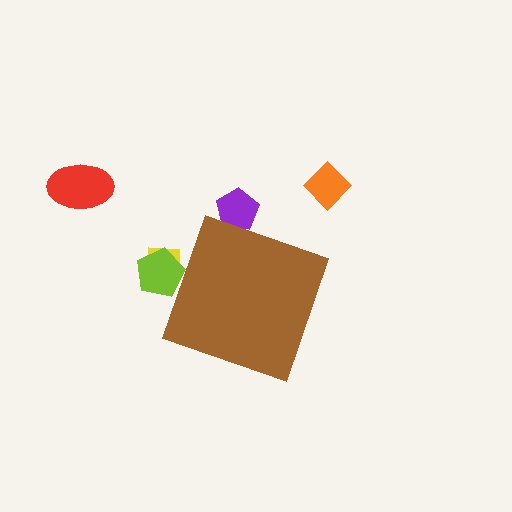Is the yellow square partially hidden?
Yes, the yellow square is partially hidden behind the brown diamond.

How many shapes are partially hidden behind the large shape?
3 shapes are partially hidden.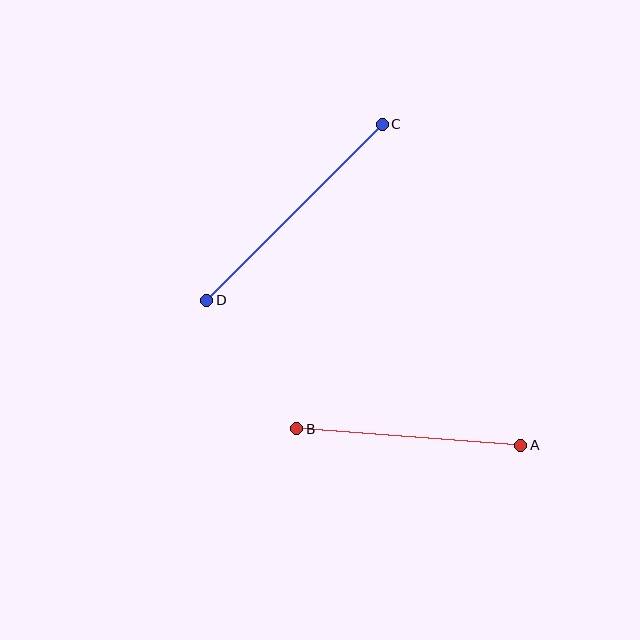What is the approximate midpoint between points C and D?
The midpoint is at approximately (295, 212) pixels.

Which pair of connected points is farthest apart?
Points C and D are farthest apart.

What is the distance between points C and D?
The distance is approximately 249 pixels.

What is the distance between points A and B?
The distance is approximately 224 pixels.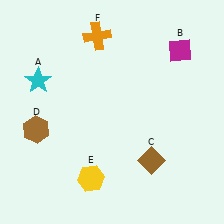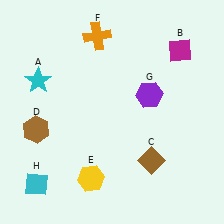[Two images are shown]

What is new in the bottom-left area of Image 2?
A cyan diamond (H) was added in the bottom-left area of Image 2.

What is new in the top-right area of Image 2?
A purple hexagon (G) was added in the top-right area of Image 2.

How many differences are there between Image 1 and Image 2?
There are 2 differences between the two images.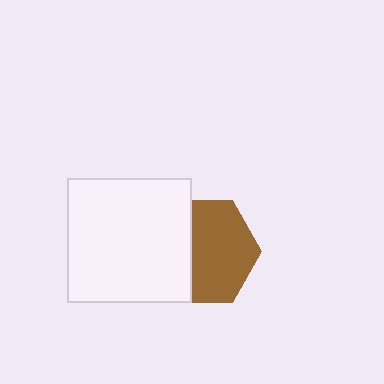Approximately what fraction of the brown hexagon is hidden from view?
Roughly 37% of the brown hexagon is hidden behind the white square.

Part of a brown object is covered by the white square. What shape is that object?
It is a hexagon.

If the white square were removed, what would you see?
You would see the complete brown hexagon.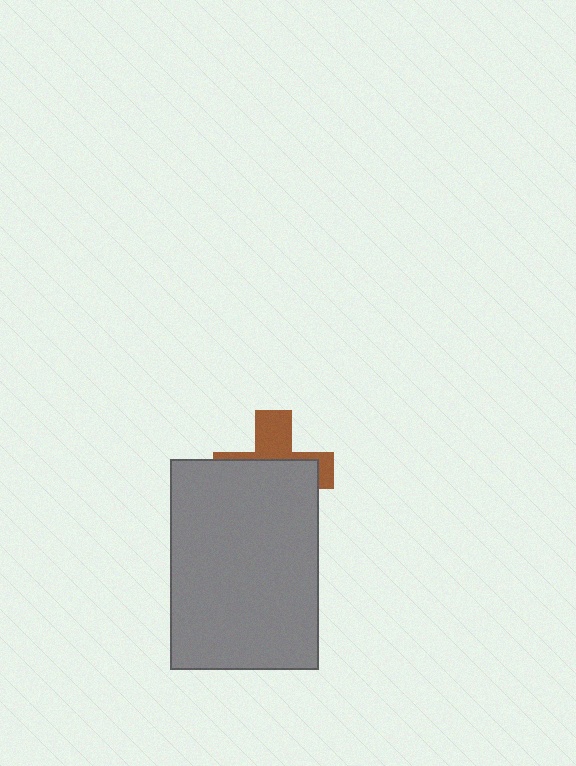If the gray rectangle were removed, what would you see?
You would see the complete brown cross.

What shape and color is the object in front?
The object in front is a gray rectangle.